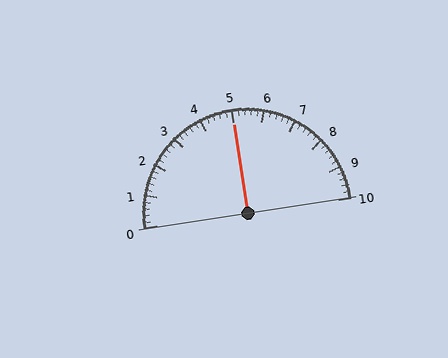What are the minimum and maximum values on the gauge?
The gauge ranges from 0 to 10.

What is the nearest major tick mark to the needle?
The nearest major tick mark is 5.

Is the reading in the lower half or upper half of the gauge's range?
The reading is in the upper half of the range (0 to 10).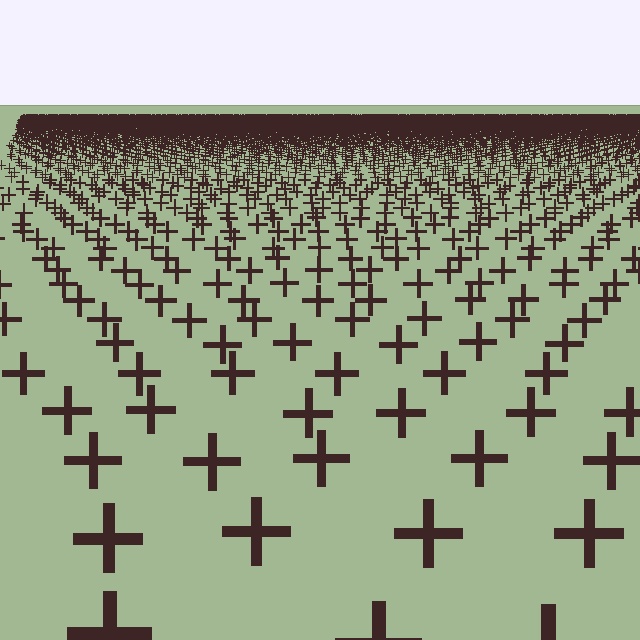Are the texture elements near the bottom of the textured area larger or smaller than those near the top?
Larger. Near the bottom, elements are closer to the viewer and appear at a bigger on-screen size.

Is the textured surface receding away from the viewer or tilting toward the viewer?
The surface is receding away from the viewer. Texture elements get smaller and denser toward the top.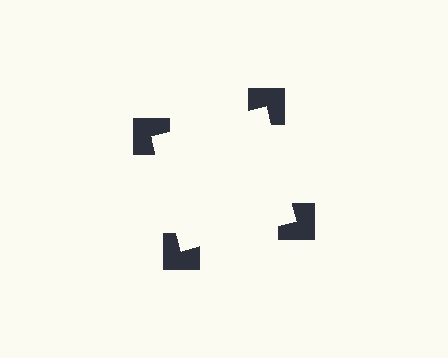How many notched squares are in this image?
There are 4 — one at each vertex of the illusory square.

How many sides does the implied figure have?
4 sides.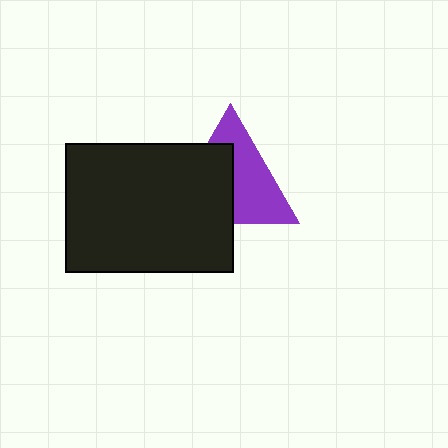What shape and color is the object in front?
The object in front is a black rectangle.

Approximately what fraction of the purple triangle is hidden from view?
Roughly 47% of the purple triangle is hidden behind the black rectangle.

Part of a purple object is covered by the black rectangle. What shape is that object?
It is a triangle.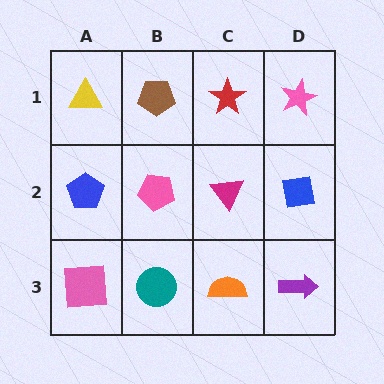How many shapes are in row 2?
4 shapes.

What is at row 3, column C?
An orange semicircle.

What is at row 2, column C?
A magenta triangle.